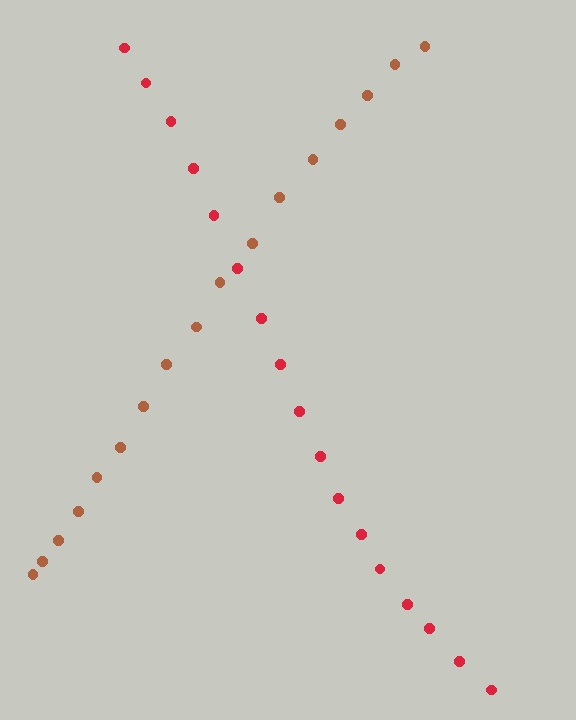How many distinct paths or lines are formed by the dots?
There are 2 distinct paths.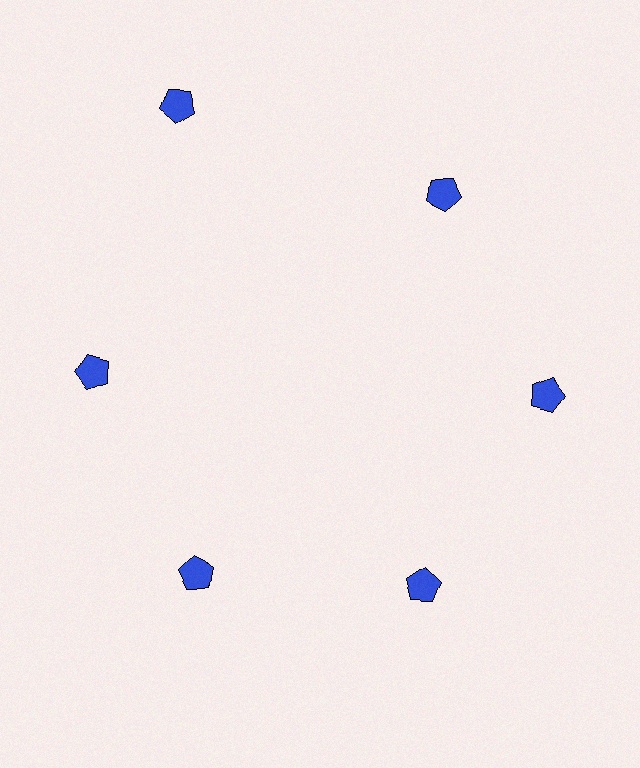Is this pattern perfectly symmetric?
No. The 6 blue pentagons are arranged in a ring, but one element near the 11 o'clock position is pushed outward from the center, breaking the 6-fold rotational symmetry.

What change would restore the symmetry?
The symmetry would be restored by moving it inward, back onto the ring so that all 6 pentagons sit at equal angles and equal distance from the center.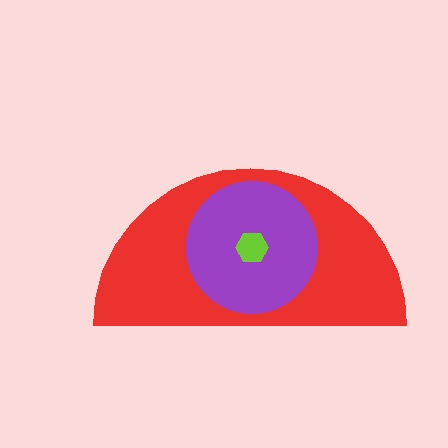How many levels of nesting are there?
3.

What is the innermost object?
The lime hexagon.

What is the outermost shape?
The red semicircle.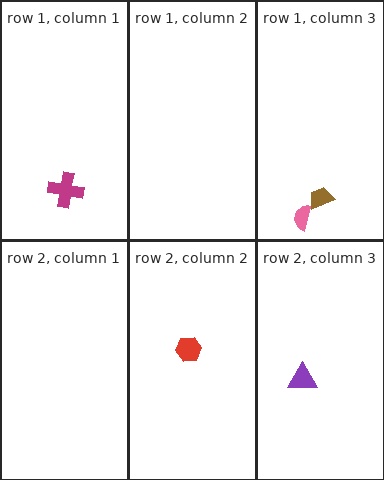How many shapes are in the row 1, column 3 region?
2.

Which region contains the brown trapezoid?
The row 1, column 3 region.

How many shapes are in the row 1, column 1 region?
1.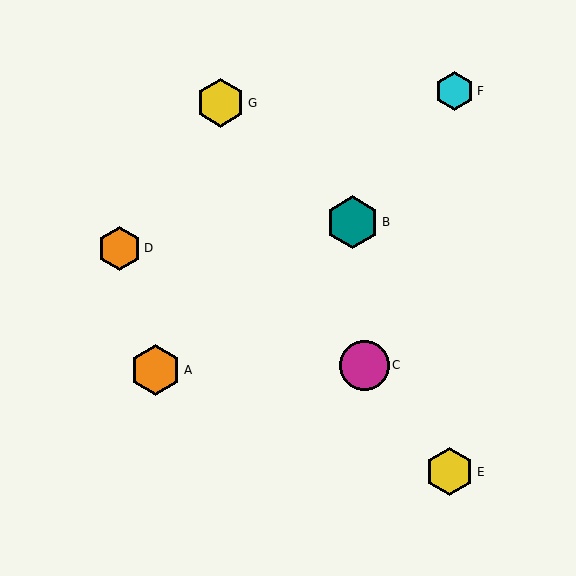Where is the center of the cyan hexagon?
The center of the cyan hexagon is at (455, 91).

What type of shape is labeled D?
Shape D is an orange hexagon.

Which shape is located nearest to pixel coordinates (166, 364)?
The orange hexagon (labeled A) at (155, 370) is nearest to that location.